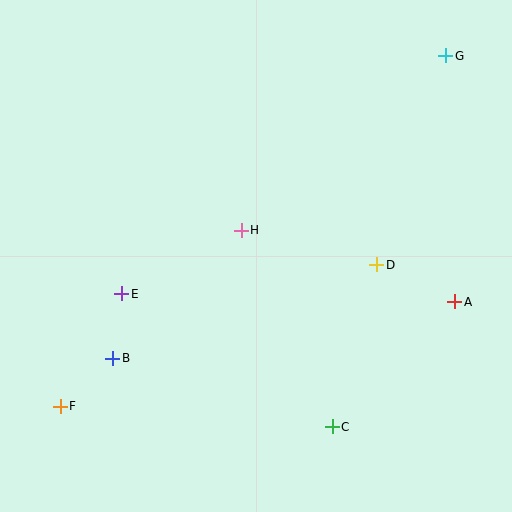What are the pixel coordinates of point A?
Point A is at (455, 302).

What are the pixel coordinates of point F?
Point F is at (60, 406).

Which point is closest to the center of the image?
Point H at (241, 230) is closest to the center.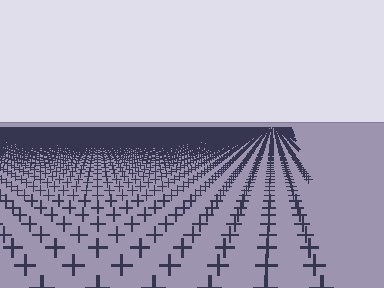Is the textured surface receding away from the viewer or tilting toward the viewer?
The surface is receding away from the viewer. Texture elements get smaller and denser toward the top.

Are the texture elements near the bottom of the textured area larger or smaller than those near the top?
Larger. Near the bottom, elements are closer to the viewer and appear at a bigger on-screen size.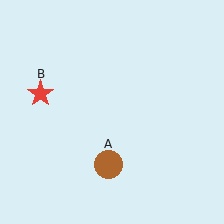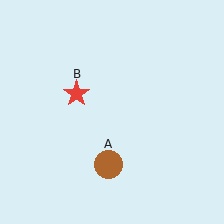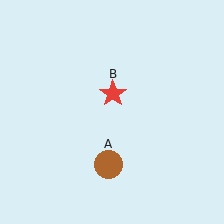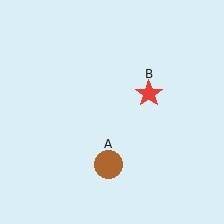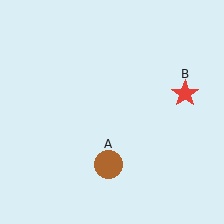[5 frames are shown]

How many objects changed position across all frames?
1 object changed position: red star (object B).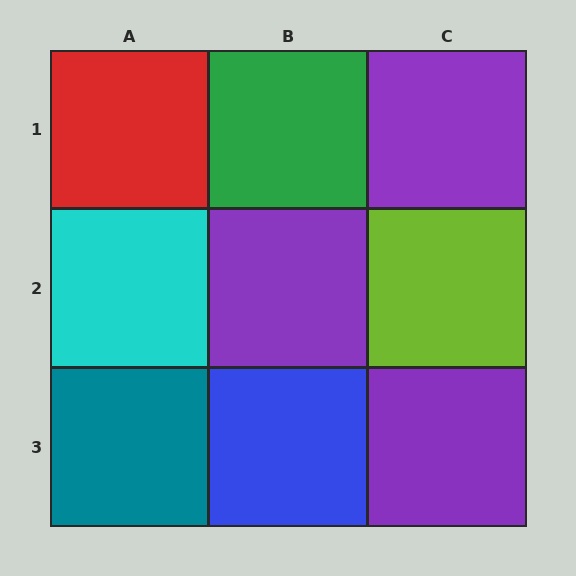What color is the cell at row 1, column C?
Purple.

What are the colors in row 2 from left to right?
Cyan, purple, lime.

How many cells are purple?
3 cells are purple.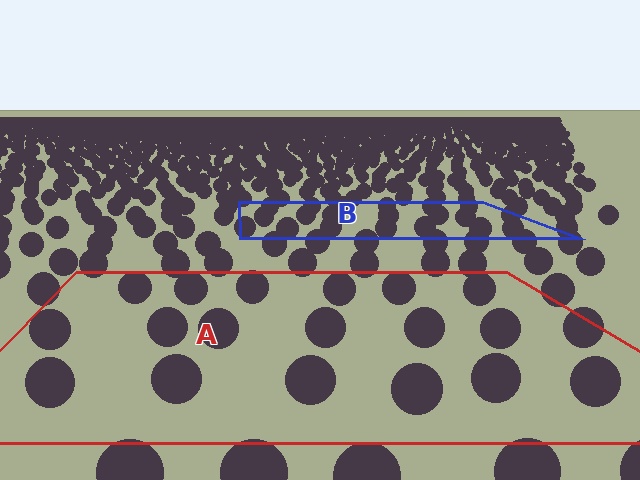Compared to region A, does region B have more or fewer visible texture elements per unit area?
Region B has more texture elements per unit area — they are packed more densely because it is farther away.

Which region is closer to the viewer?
Region A is closer. The texture elements there are larger and more spread out.